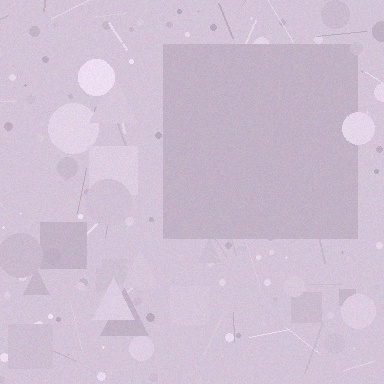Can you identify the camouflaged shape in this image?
The camouflaged shape is a square.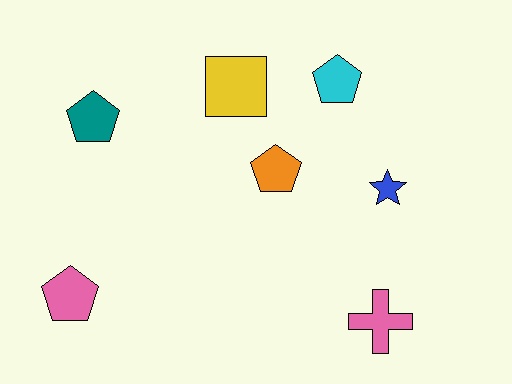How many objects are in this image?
There are 7 objects.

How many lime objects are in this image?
There are no lime objects.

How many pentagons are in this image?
There are 4 pentagons.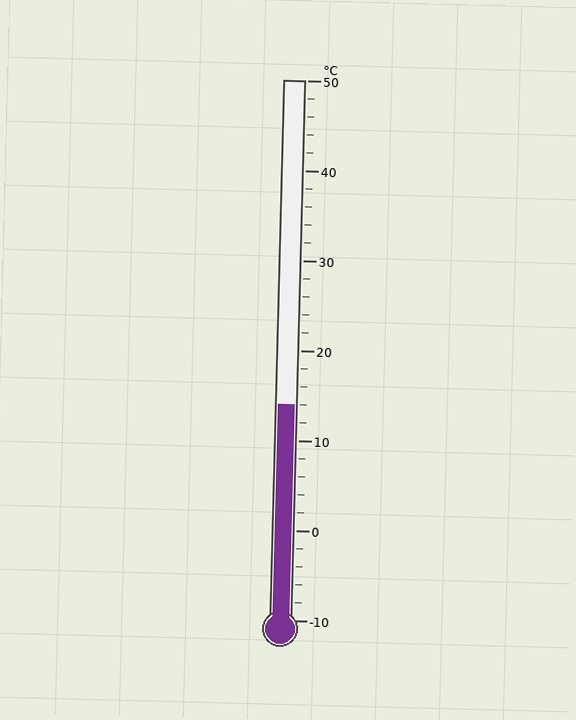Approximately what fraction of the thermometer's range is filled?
The thermometer is filled to approximately 40% of its range.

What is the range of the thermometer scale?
The thermometer scale ranges from -10°C to 50°C.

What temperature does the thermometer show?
The thermometer shows approximately 14°C.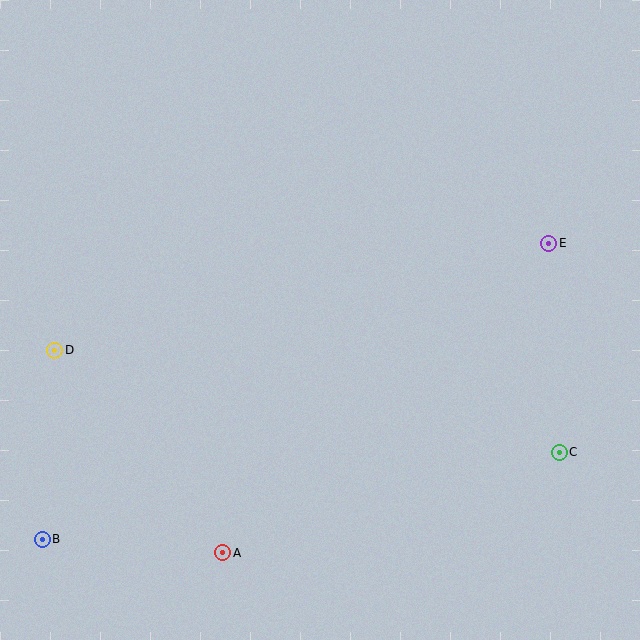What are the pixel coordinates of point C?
Point C is at (559, 452).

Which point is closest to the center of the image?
Point E at (549, 243) is closest to the center.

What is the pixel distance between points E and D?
The distance between E and D is 506 pixels.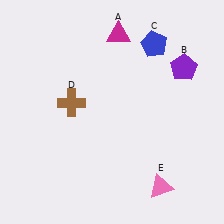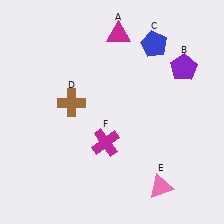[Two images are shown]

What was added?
A magenta cross (F) was added in Image 2.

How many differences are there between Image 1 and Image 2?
There is 1 difference between the two images.